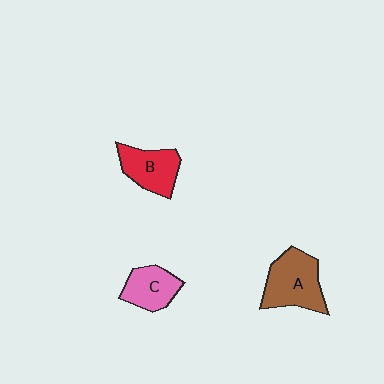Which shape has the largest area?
Shape A (brown).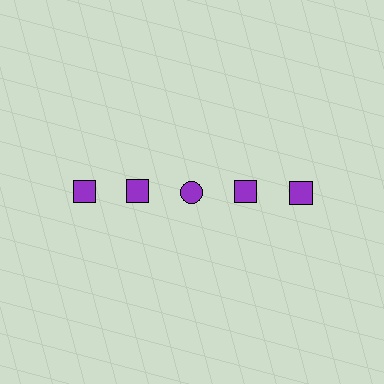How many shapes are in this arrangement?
There are 5 shapes arranged in a grid pattern.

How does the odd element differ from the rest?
It has a different shape: circle instead of square.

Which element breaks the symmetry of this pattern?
The purple circle in the top row, center column breaks the symmetry. All other shapes are purple squares.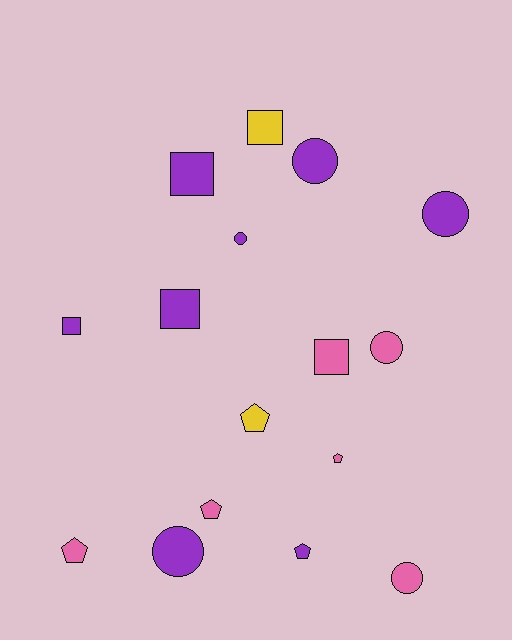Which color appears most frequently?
Purple, with 8 objects.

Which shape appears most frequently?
Circle, with 6 objects.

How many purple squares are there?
There are 3 purple squares.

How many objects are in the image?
There are 16 objects.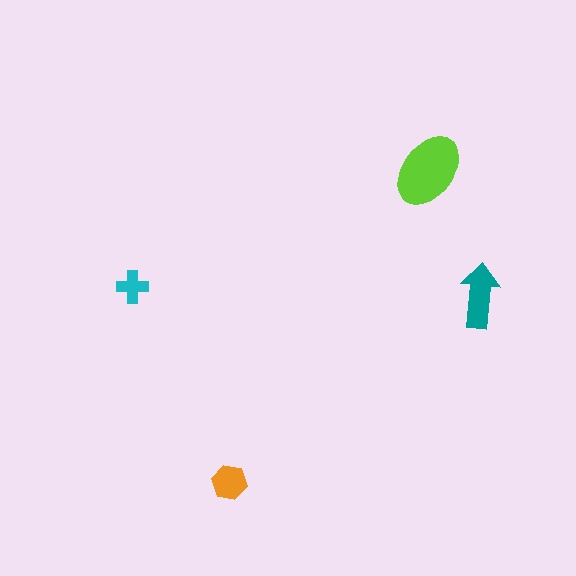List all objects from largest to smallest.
The lime ellipse, the teal arrow, the orange hexagon, the cyan cross.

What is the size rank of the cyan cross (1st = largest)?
4th.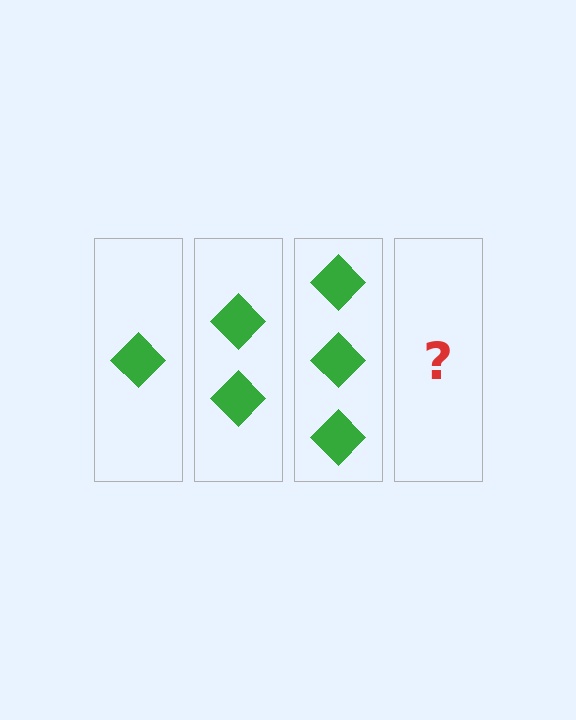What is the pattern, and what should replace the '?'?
The pattern is that each step adds one more diamond. The '?' should be 4 diamonds.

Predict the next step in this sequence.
The next step is 4 diamonds.